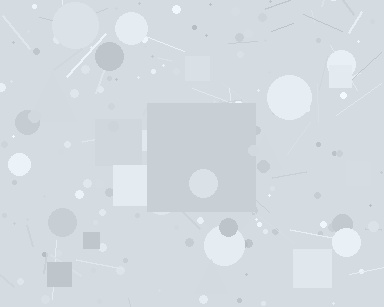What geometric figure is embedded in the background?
A square is embedded in the background.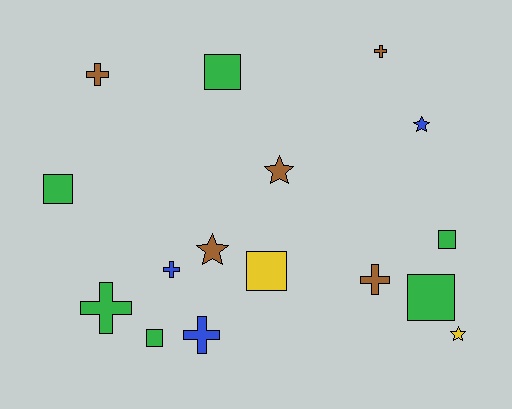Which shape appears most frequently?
Cross, with 6 objects.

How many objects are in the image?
There are 16 objects.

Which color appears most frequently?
Green, with 6 objects.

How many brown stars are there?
There are 2 brown stars.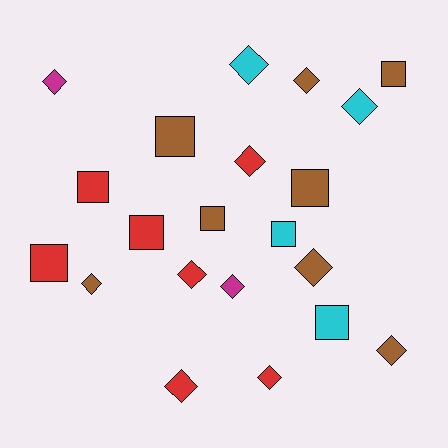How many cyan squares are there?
There are 2 cyan squares.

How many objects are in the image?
There are 21 objects.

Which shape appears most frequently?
Diamond, with 12 objects.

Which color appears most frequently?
Brown, with 8 objects.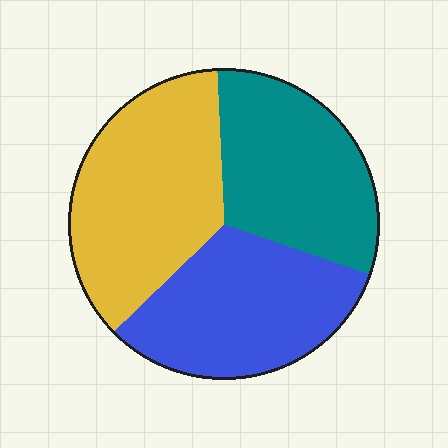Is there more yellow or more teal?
Yellow.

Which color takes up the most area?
Yellow, at roughly 35%.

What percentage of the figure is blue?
Blue covers about 30% of the figure.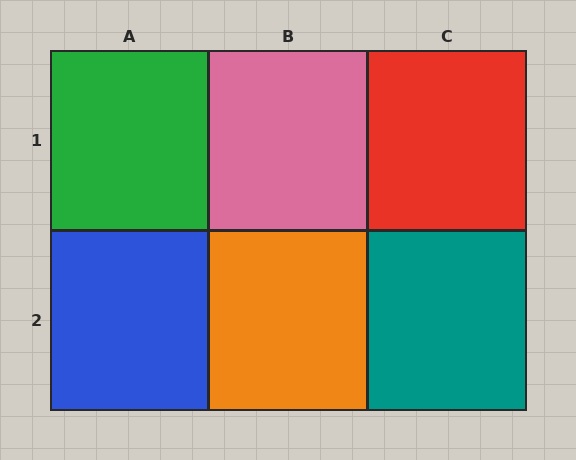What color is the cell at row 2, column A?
Blue.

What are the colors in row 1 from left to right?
Green, pink, red.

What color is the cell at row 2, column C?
Teal.